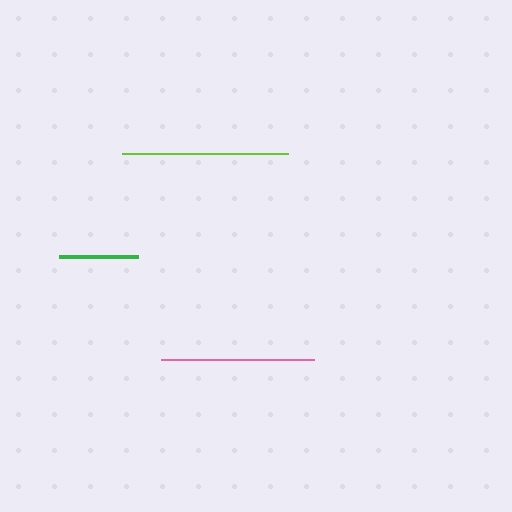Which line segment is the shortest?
The green line is the shortest at approximately 79 pixels.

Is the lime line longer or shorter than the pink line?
The lime line is longer than the pink line.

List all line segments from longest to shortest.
From longest to shortest: lime, pink, green.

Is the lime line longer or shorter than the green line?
The lime line is longer than the green line.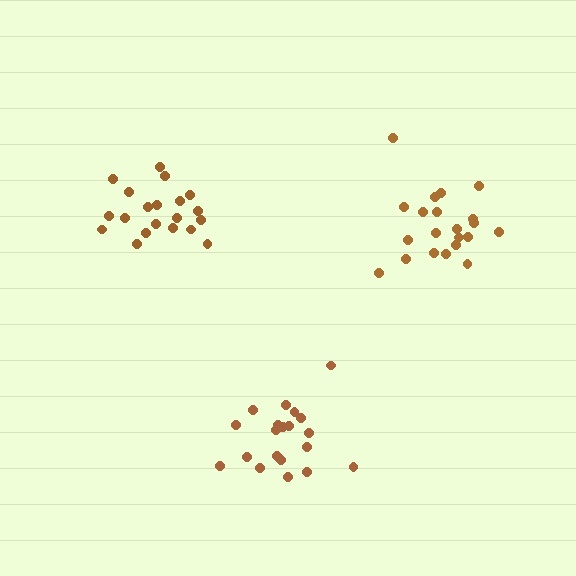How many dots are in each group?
Group 1: 20 dots, Group 2: 20 dots, Group 3: 21 dots (61 total).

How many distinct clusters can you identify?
There are 3 distinct clusters.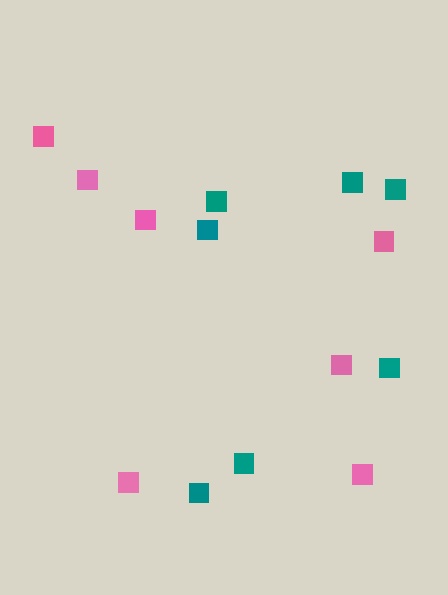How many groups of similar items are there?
There are 2 groups: one group of pink squares (7) and one group of teal squares (7).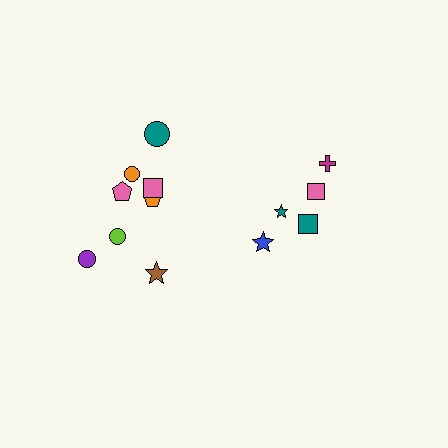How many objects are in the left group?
There are 8 objects.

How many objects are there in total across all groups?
There are 13 objects.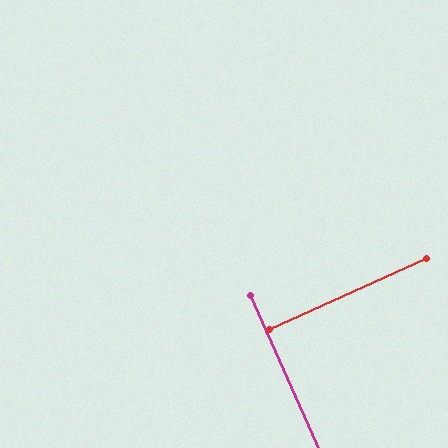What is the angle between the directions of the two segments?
Approximately 90 degrees.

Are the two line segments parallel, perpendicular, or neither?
Perpendicular — they meet at approximately 90°.